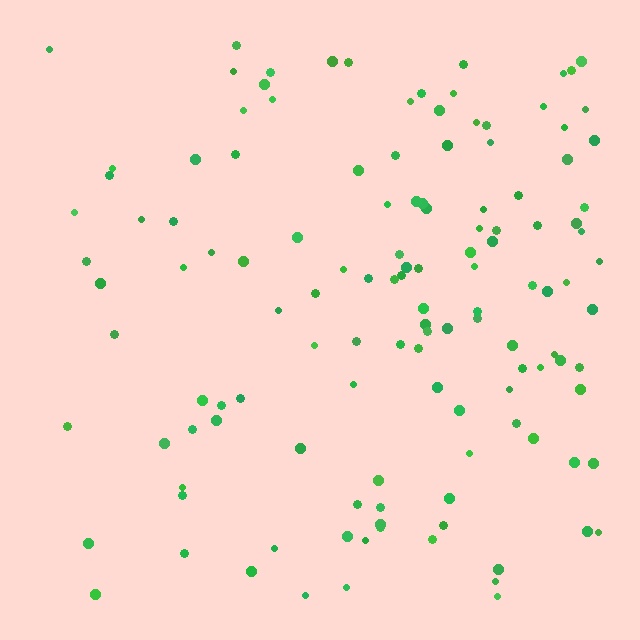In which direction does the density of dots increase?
From left to right, with the right side densest.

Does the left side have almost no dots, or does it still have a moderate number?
Still a moderate number, just noticeably fewer than the right.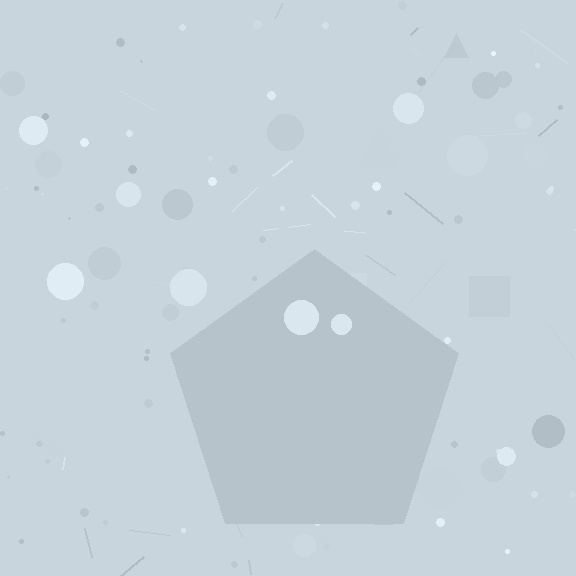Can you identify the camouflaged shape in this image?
The camouflaged shape is a pentagon.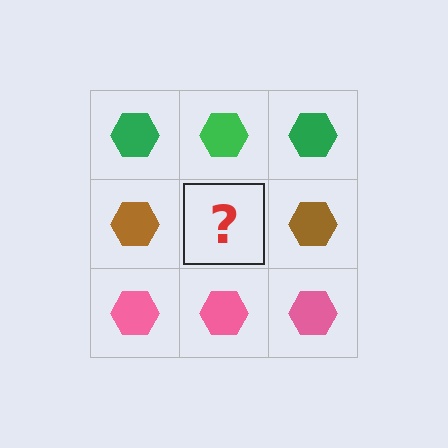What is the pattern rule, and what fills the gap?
The rule is that each row has a consistent color. The gap should be filled with a brown hexagon.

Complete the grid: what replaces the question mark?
The question mark should be replaced with a brown hexagon.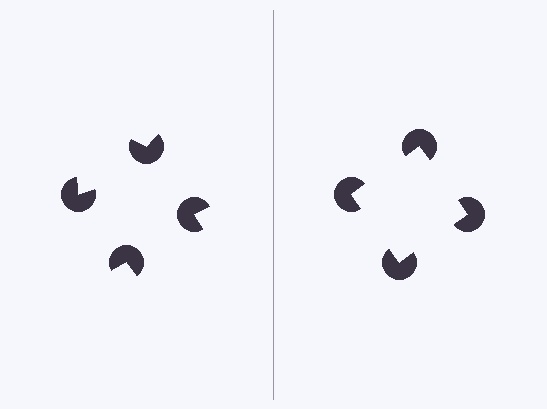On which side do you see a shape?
An illusory square appears on the right side. On the left side the wedge cuts are rotated, so no coherent shape forms.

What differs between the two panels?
The pac-man discs are positioned identically on both sides; only the wedge orientations differ. On the right they align to a square; on the left they are misaligned.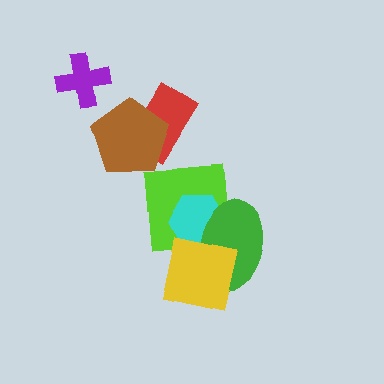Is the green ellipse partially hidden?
Yes, it is partially covered by another shape.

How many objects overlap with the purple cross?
0 objects overlap with the purple cross.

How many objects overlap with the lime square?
3 objects overlap with the lime square.